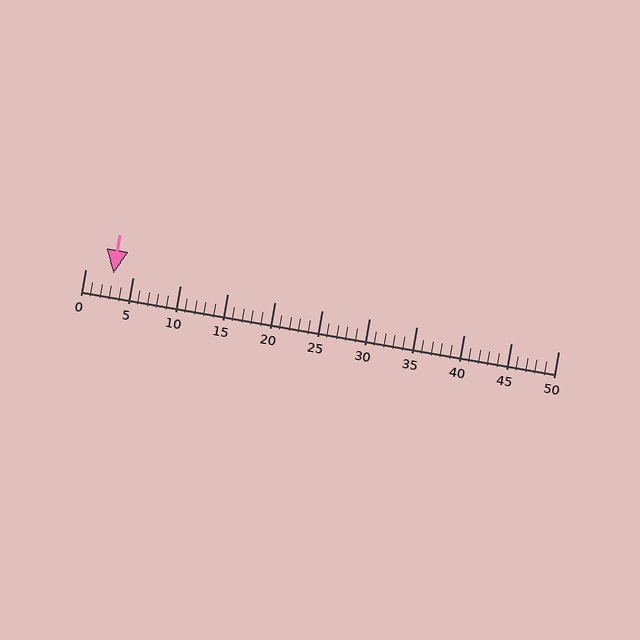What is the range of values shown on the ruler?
The ruler shows values from 0 to 50.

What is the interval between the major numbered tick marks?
The major tick marks are spaced 5 units apart.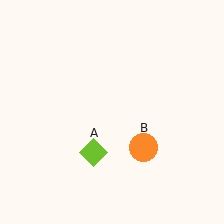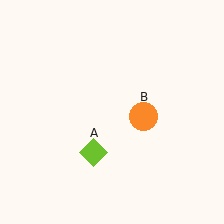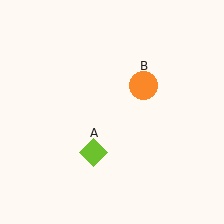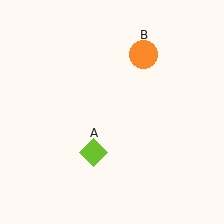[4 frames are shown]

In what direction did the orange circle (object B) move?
The orange circle (object B) moved up.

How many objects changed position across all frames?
1 object changed position: orange circle (object B).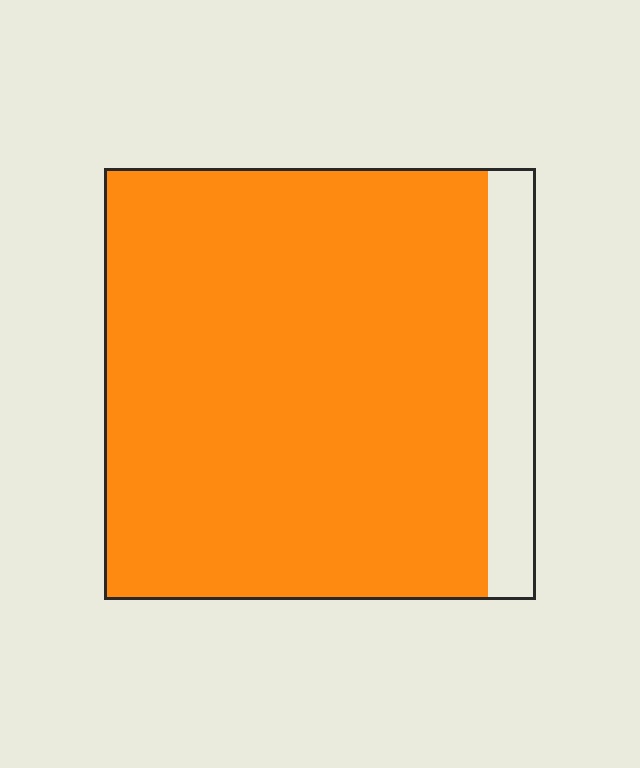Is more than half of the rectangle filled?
Yes.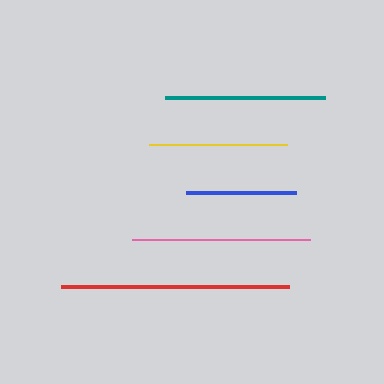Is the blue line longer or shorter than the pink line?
The pink line is longer than the blue line.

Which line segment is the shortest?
The blue line is the shortest at approximately 109 pixels.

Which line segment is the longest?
The red line is the longest at approximately 228 pixels.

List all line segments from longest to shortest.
From longest to shortest: red, pink, teal, yellow, blue.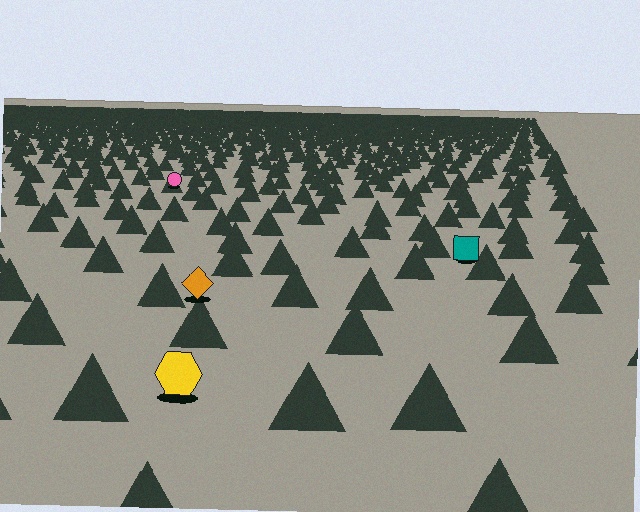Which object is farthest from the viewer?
The pink circle is farthest from the viewer. It appears smaller and the ground texture around it is denser.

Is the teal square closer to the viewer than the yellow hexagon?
No. The yellow hexagon is closer — you can tell from the texture gradient: the ground texture is coarser near it.